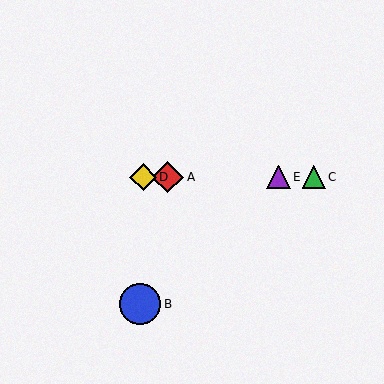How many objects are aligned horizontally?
4 objects (A, C, D, E) are aligned horizontally.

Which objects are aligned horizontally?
Objects A, C, D, E are aligned horizontally.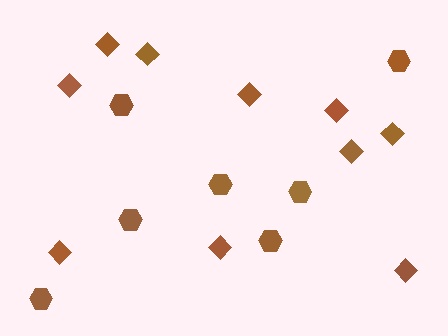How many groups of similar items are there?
There are 2 groups: one group of diamonds (10) and one group of hexagons (7).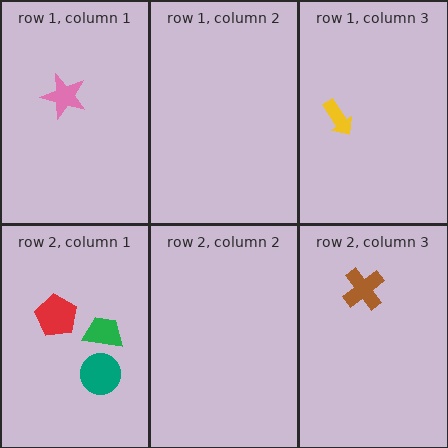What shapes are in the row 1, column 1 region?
The pink star.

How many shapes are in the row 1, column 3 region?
1.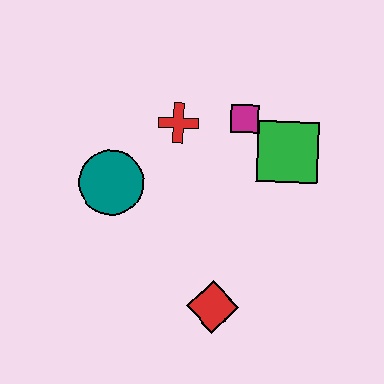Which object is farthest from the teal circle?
The green square is farthest from the teal circle.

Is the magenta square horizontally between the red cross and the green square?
Yes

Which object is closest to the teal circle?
The red cross is closest to the teal circle.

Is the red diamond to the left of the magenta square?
Yes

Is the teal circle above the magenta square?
No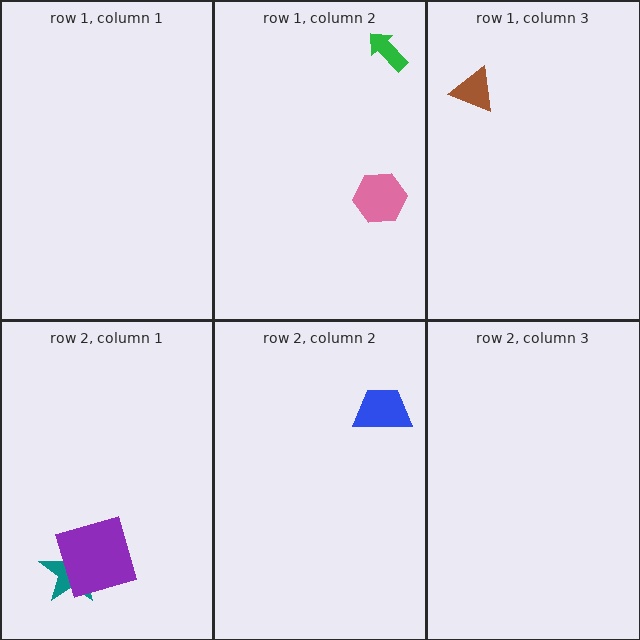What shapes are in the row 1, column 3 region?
The brown triangle.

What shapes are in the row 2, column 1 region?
The teal star, the purple square.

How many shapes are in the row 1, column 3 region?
1.